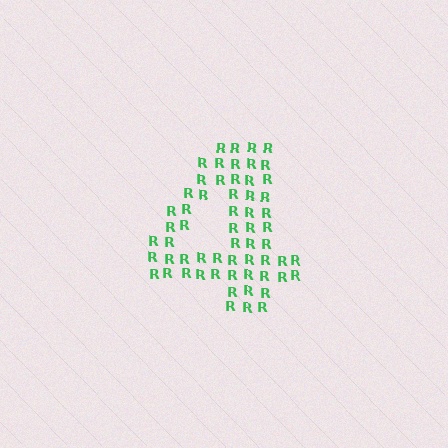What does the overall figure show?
The overall figure shows the digit 4.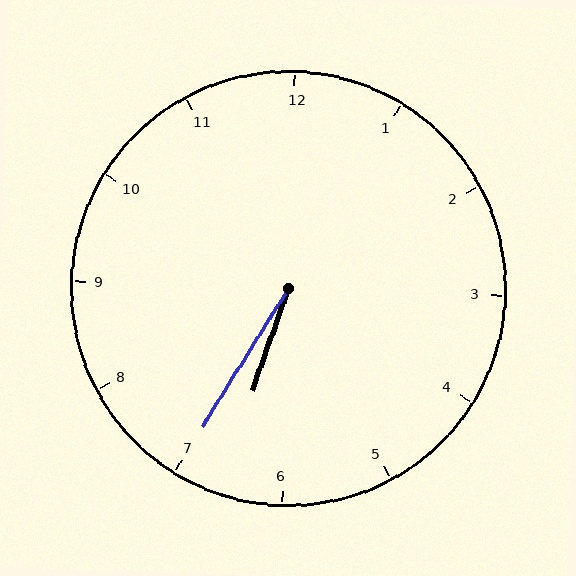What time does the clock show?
6:35.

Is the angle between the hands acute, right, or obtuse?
It is acute.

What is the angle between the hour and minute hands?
Approximately 12 degrees.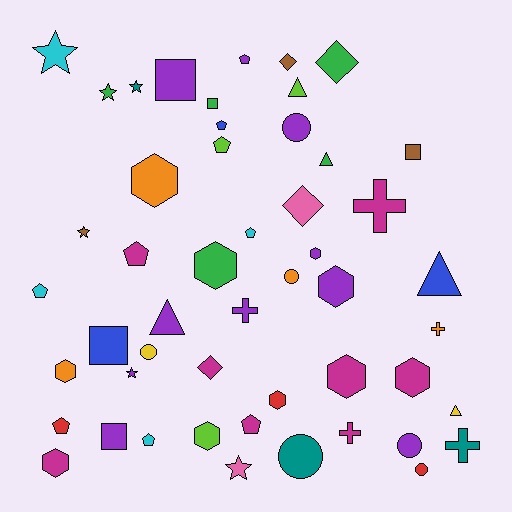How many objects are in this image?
There are 50 objects.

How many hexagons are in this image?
There are 10 hexagons.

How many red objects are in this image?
There are 3 red objects.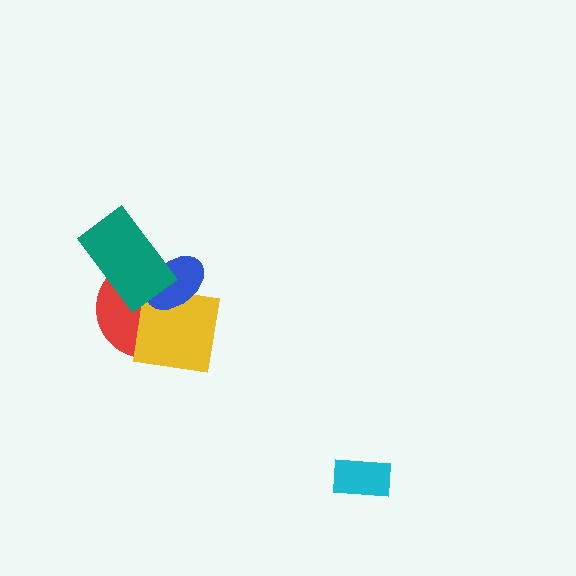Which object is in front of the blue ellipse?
The teal rectangle is in front of the blue ellipse.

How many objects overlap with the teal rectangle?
2 objects overlap with the teal rectangle.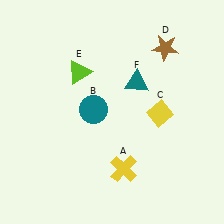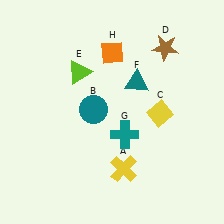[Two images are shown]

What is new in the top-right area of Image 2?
An orange diamond (H) was added in the top-right area of Image 2.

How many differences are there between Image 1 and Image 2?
There are 2 differences between the two images.